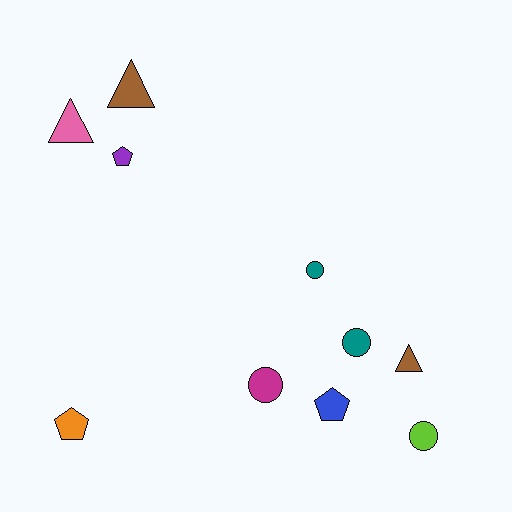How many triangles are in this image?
There are 3 triangles.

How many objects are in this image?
There are 10 objects.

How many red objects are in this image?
There are no red objects.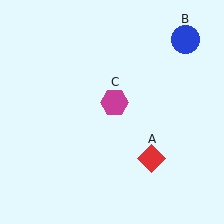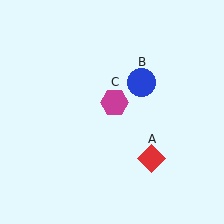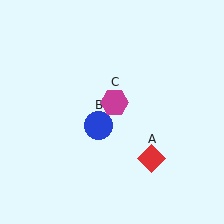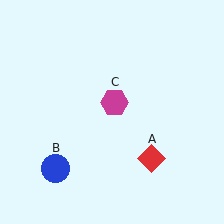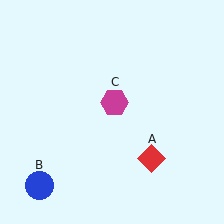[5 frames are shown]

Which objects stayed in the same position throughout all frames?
Red diamond (object A) and magenta hexagon (object C) remained stationary.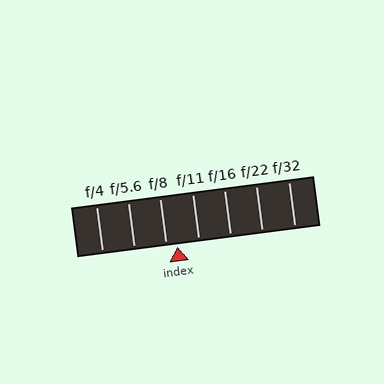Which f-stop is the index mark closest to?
The index mark is closest to f/8.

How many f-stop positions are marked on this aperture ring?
There are 7 f-stop positions marked.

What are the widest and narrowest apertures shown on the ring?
The widest aperture shown is f/4 and the narrowest is f/32.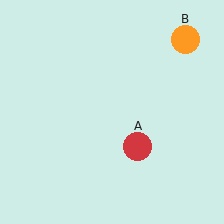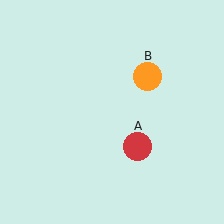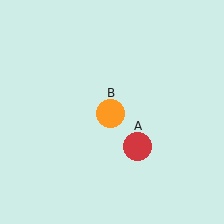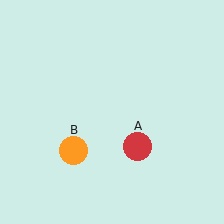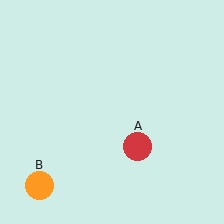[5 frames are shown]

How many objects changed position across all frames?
1 object changed position: orange circle (object B).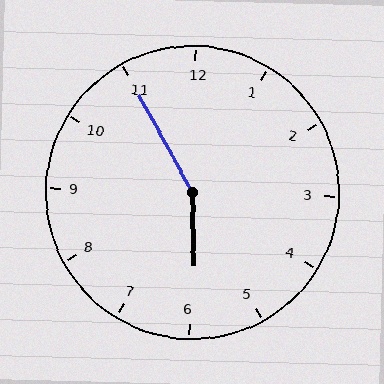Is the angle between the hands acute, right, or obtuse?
It is obtuse.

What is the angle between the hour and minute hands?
Approximately 152 degrees.